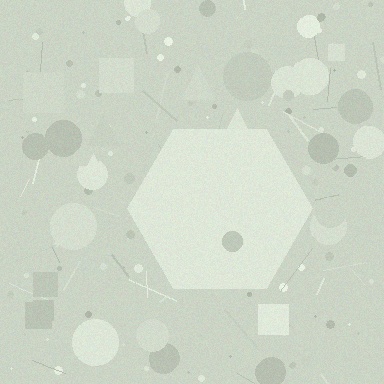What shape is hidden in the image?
A hexagon is hidden in the image.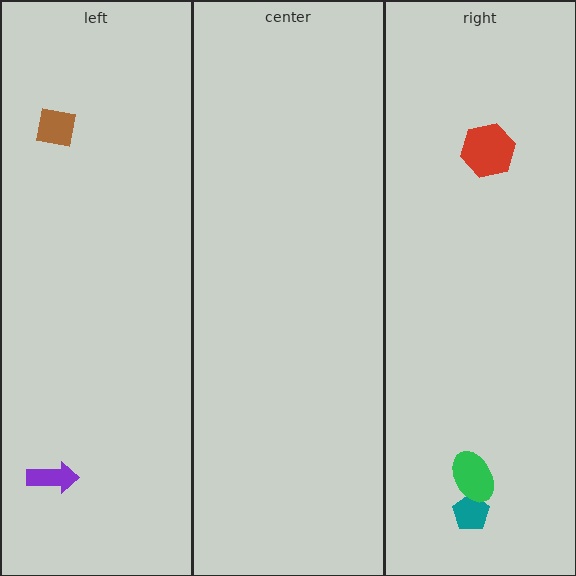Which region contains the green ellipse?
The right region.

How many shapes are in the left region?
2.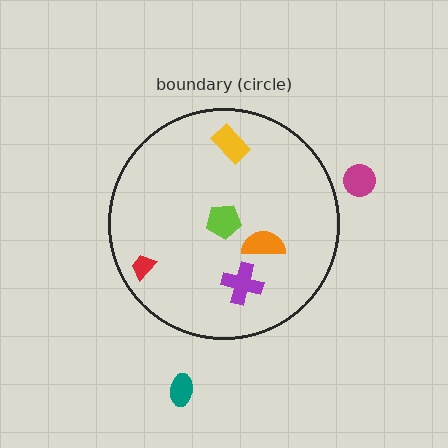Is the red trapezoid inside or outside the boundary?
Inside.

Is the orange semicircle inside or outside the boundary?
Inside.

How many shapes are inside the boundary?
5 inside, 2 outside.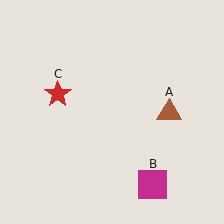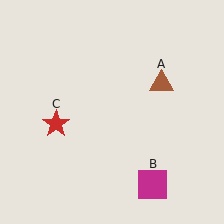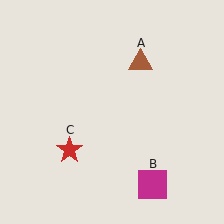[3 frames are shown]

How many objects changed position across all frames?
2 objects changed position: brown triangle (object A), red star (object C).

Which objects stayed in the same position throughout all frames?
Magenta square (object B) remained stationary.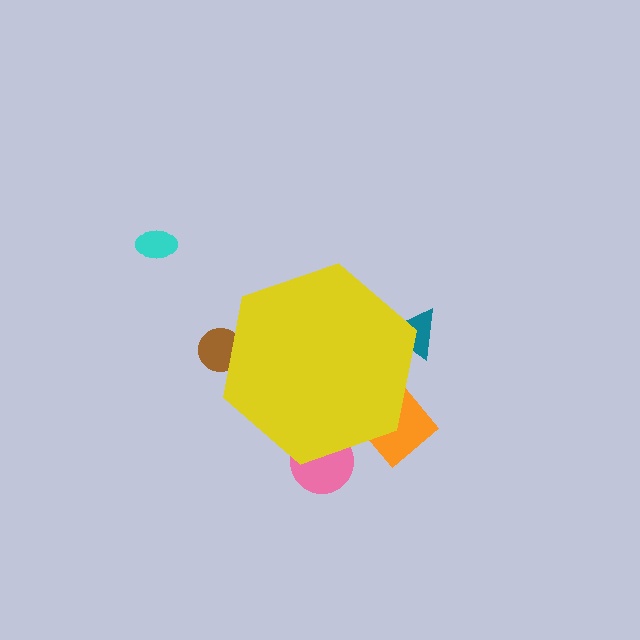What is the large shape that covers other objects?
A yellow hexagon.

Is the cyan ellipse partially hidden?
No, the cyan ellipse is fully visible.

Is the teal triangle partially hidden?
Yes, the teal triangle is partially hidden behind the yellow hexagon.